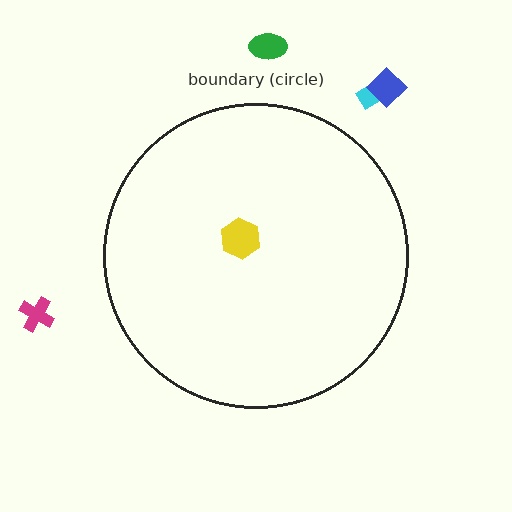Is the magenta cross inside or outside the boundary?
Outside.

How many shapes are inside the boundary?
1 inside, 4 outside.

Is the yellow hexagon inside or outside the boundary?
Inside.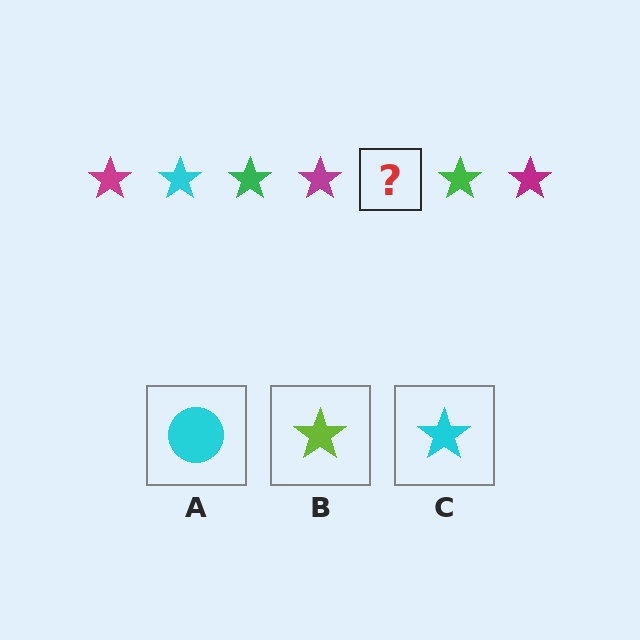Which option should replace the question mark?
Option C.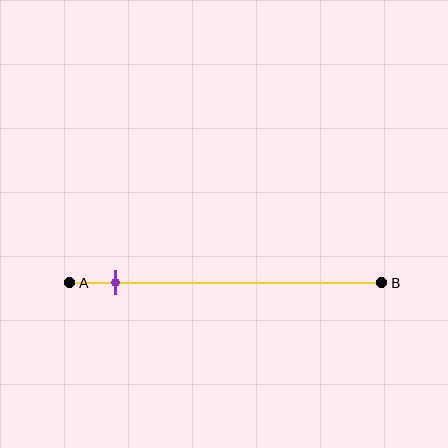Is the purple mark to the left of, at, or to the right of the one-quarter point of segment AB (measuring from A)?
The purple mark is to the left of the one-quarter point of segment AB.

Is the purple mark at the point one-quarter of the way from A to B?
No, the mark is at about 15% from A, not at the 25% one-quarter point.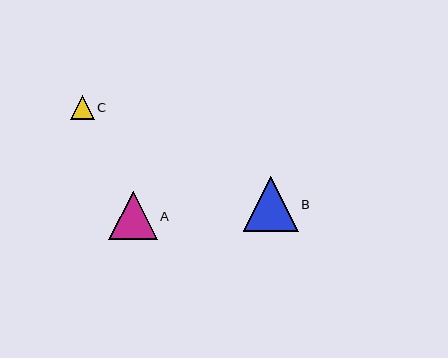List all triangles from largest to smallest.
From largest to smallest: B, A, C.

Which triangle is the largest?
Triangle B is the largest with a size of approximately 55 pixels.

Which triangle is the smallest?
Triangle C is the smallest with a size of approximately 24 pixels.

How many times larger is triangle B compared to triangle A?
Triangle B is approximately 1.1 times the size of triangle A.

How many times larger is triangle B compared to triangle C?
Triangle B is approximately 2.3 times the size of triangle C.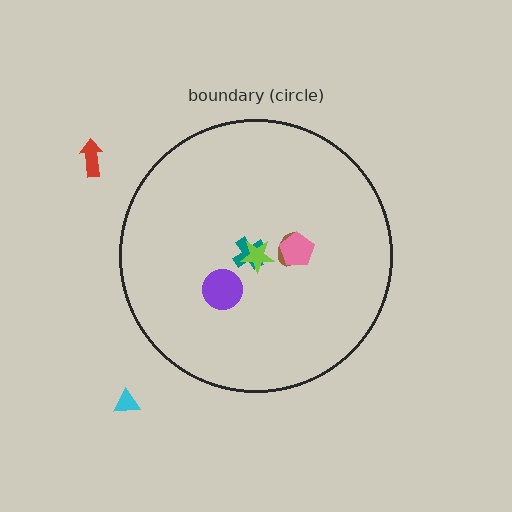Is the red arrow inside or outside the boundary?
Outside.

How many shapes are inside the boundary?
5 inside, 2 outside.